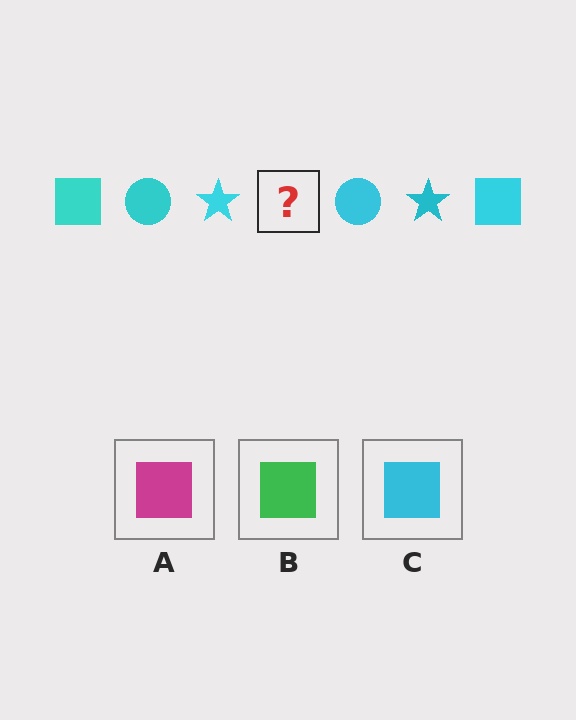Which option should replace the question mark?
Option C.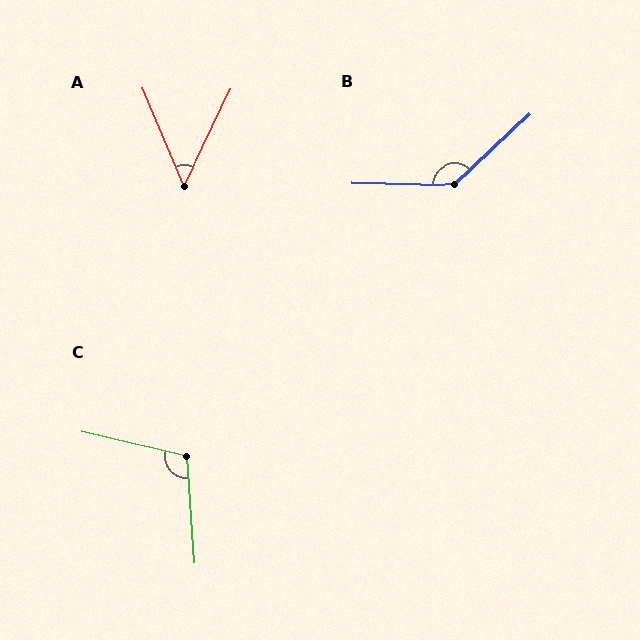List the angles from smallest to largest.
A (49°), C (108°), B (136°).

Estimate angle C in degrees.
Approximately 108 degrees.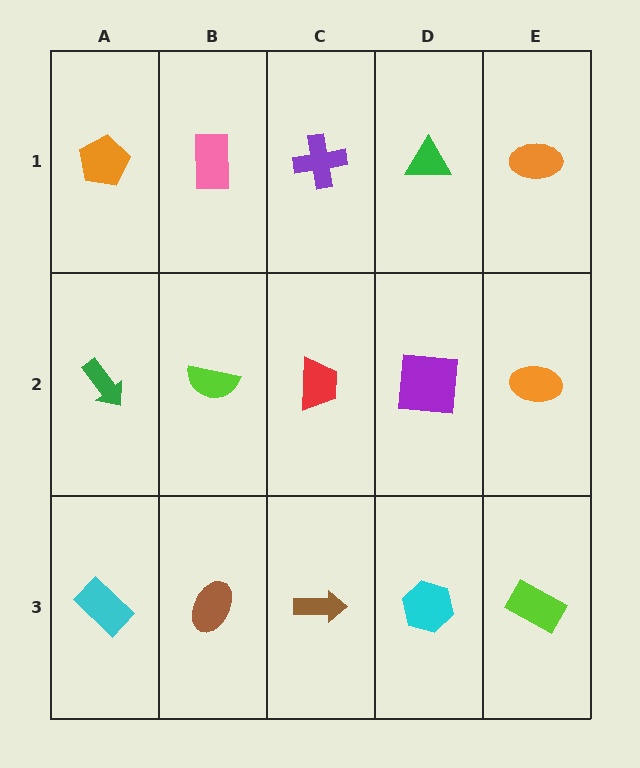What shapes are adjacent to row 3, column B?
A lime semicircle (row 2, column B), a cyan rectangle (row 3, column A), a brown arrow (row 3, column C).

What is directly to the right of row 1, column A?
A pink rectangle.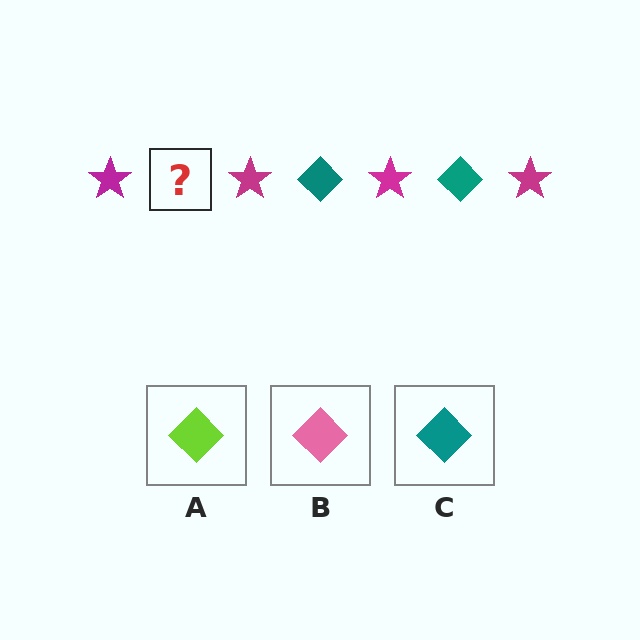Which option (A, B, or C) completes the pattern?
C.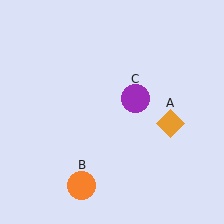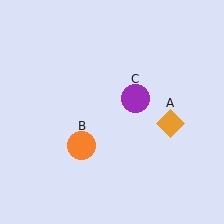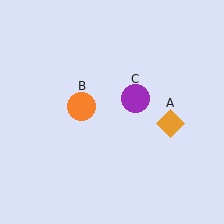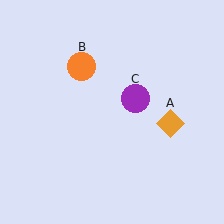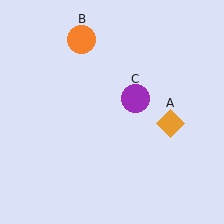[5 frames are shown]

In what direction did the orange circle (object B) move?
The orange circle (object B) moved up.